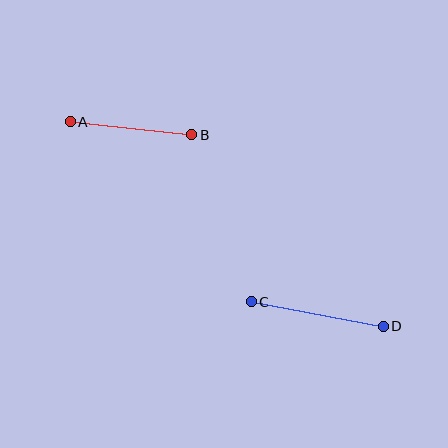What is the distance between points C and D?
The distance is approximately 134 pixels.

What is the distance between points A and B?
The distance is approximately 122 pixels.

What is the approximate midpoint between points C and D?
The midpoint is at approximately (317, 314) pixels.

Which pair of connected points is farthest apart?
Points C and D are farthest apart.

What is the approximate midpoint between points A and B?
The midpoint is at approximately (131, 128) pixels.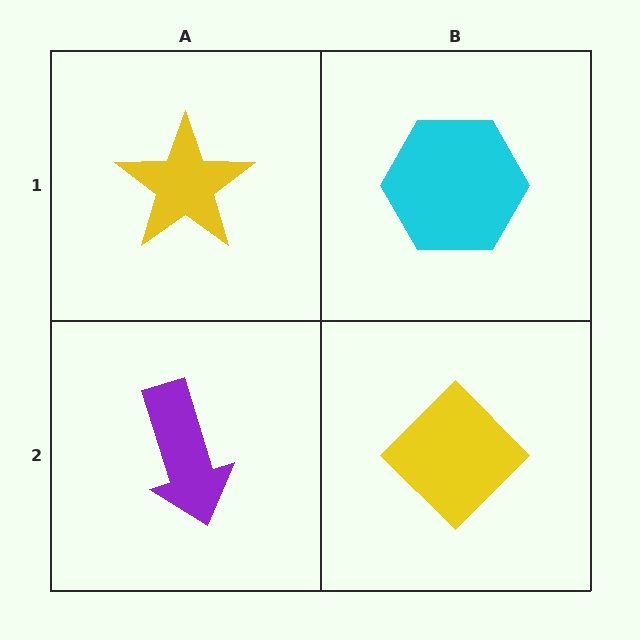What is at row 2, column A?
A purple arrow.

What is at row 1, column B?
A cyan hexagon.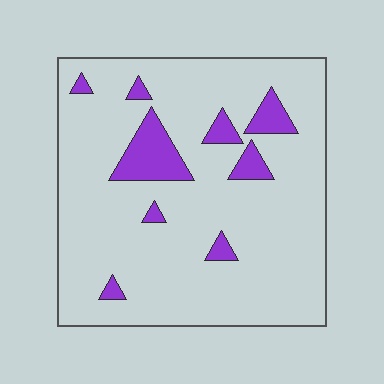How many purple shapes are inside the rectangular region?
9.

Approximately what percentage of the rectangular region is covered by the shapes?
Approximately 10%.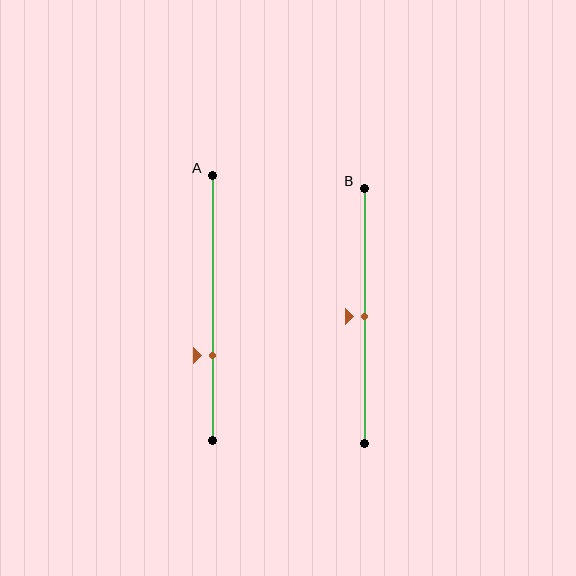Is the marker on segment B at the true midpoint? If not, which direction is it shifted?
Yes, the marker on segment B is at the true midpoint.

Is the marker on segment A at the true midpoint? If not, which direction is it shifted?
No, the marker on segment A is shifted downward by about 18% of the segment length.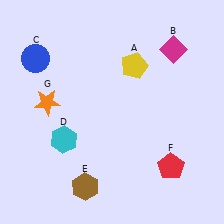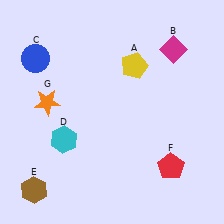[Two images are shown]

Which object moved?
The brown hexagon (E) moved left.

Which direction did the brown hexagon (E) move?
The brown hexagon (E) moved left.